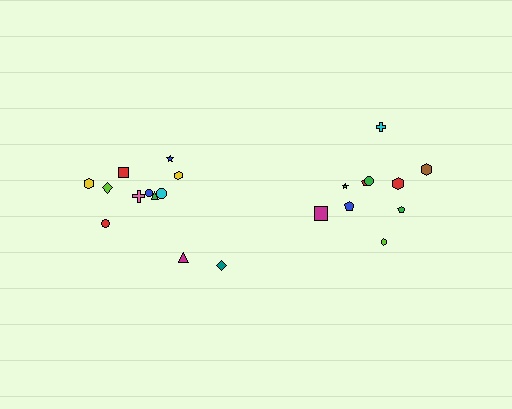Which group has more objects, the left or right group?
The left group.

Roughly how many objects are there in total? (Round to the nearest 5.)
Roughly 20 objects in total.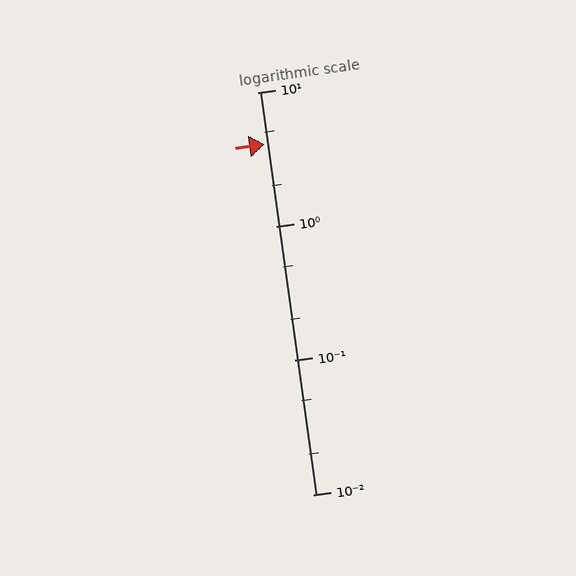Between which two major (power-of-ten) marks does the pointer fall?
The pointer is between 1 and 10.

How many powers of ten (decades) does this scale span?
The scale spans 3 decades, from 0.01 to 10.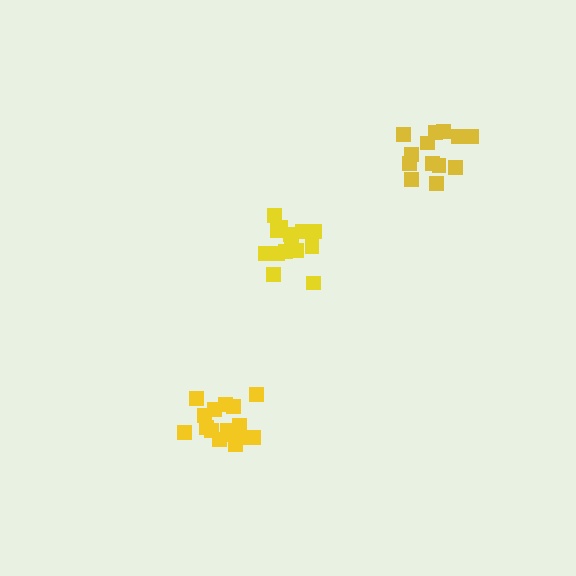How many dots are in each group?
Group 1: 14 dots, Group 2: 14 dots, Group 3: 16 dots (44 total).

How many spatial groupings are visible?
There are 3 spatial groupings.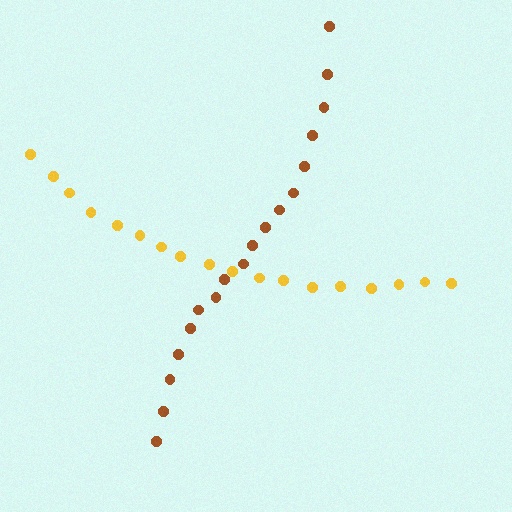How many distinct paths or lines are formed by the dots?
There are 2 distinct paths.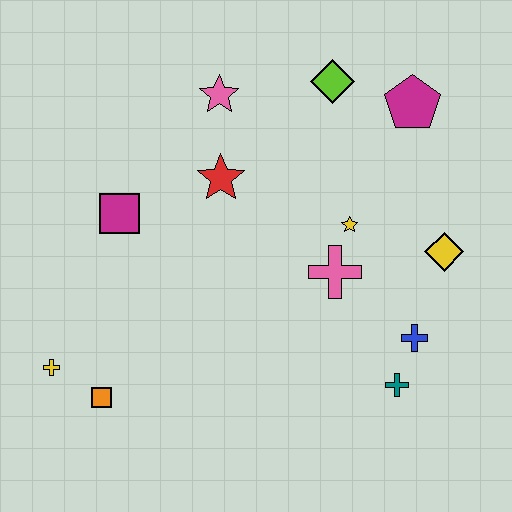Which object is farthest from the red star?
The teal cross is farthest from the red star.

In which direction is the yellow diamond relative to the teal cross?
The yellow diamond is above the teal cross.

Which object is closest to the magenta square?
The red star is closest to the magenta square.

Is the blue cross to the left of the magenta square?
No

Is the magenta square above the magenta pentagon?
No